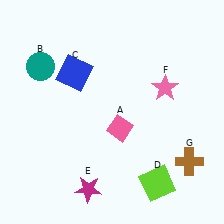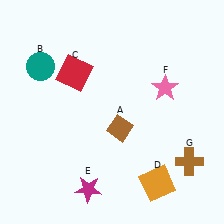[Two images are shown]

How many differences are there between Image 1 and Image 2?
There are 3 differences between the two images.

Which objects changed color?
A changed from pink to brown. C changed from blue to red. D changed from lime to orange.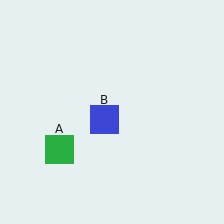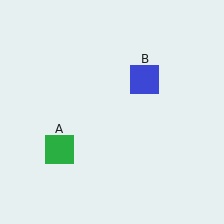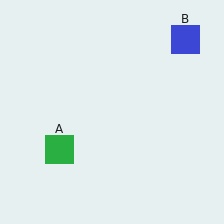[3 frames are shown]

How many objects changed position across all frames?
1 object changed position: blue square (object B).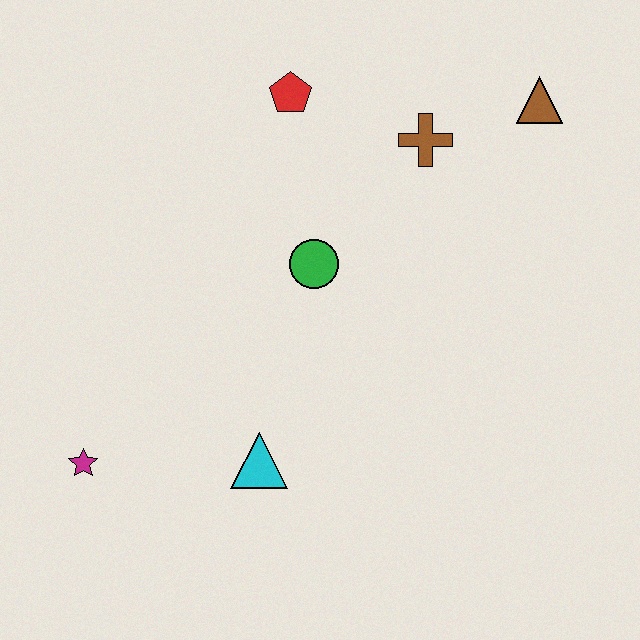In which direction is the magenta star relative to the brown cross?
The magenta star is to the left of the brown cross.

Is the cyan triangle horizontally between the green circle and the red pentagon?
No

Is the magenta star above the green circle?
No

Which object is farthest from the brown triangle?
The magenta star is farthest from the brown triangle.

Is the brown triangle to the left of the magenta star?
No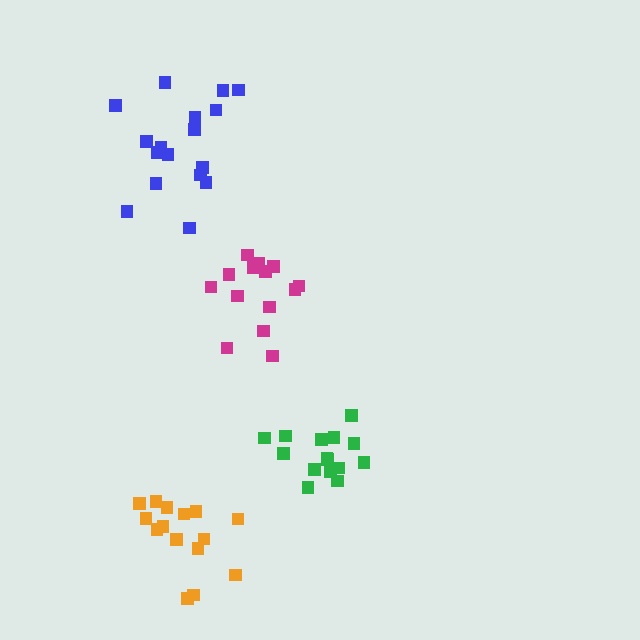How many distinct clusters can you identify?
There are 4 distinct clusters.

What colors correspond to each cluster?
The clusters are colored: orange, green, magenta, blue.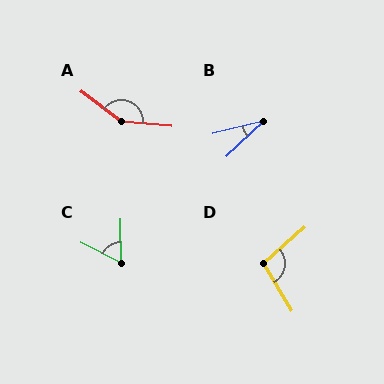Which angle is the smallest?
B, at approximately 29 degrees.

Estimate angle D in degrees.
Approximately 101 degrees.